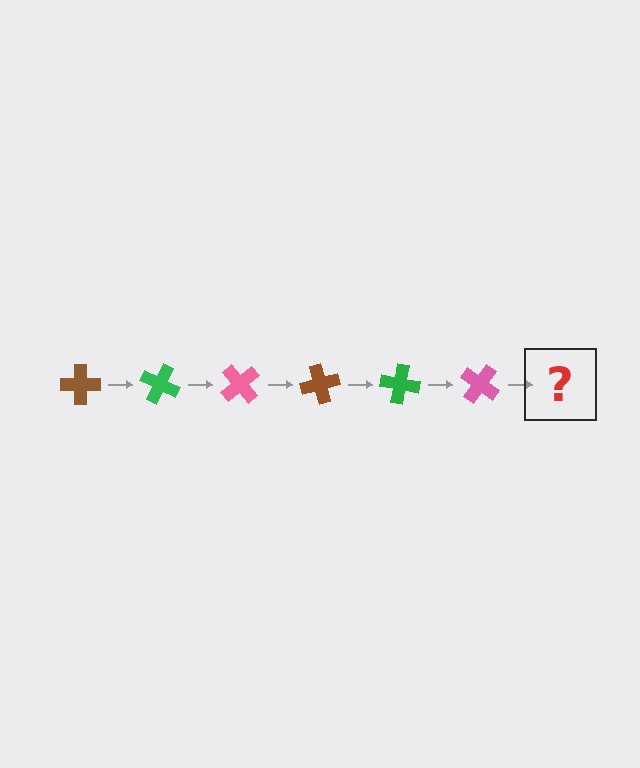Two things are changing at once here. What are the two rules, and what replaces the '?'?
The two rules are that it rotates 25 degrees each step and the color cycles through brown, green, and pink. The '?' should be a brown cross, rotated 150 degrees from the start.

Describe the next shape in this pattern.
It should be a brown cross, rotated 150 degrees from the start.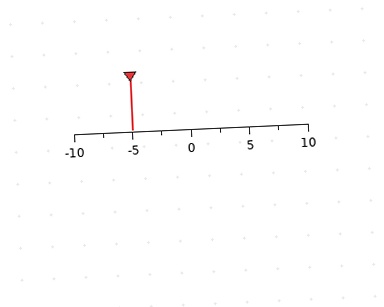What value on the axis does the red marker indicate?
The marker indicates approximately -5.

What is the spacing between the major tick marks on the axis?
The major ticks are spaced 5 apart.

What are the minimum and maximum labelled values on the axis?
The axis runs from -10 to 10.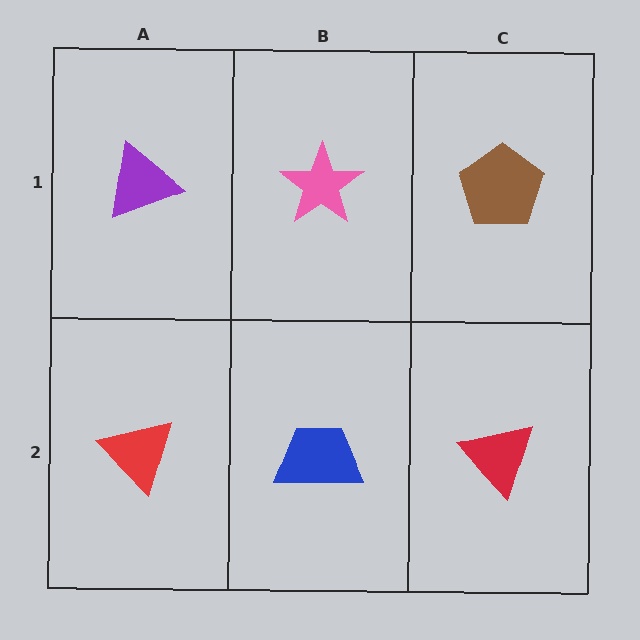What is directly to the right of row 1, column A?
A pink star.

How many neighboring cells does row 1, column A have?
2.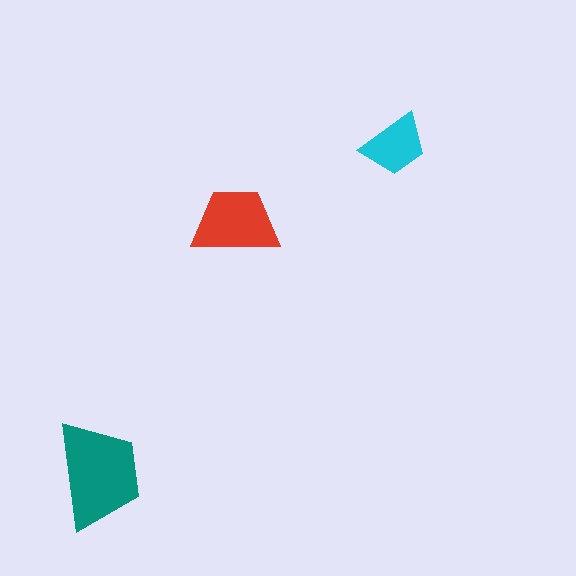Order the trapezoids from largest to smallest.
the teal one, the red one, the cyan one.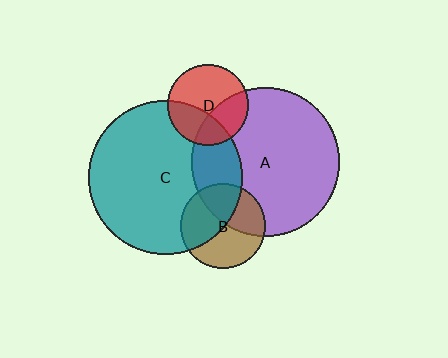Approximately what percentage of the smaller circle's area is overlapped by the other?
Approximately 40%.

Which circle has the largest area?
Circle C (teal).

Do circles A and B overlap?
Yes.